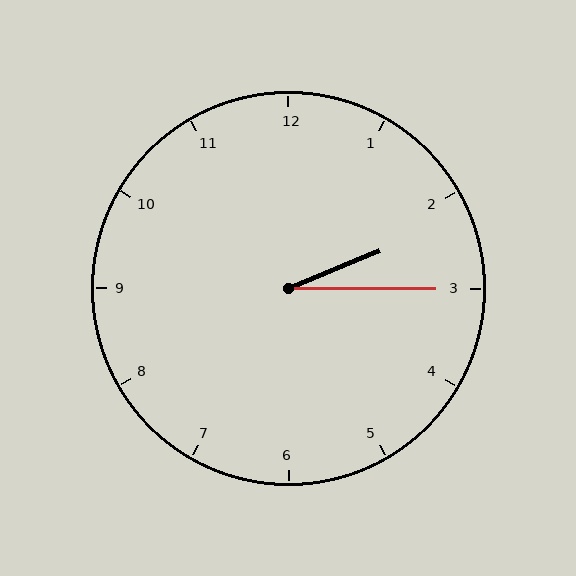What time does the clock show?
2:15.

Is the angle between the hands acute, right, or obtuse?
It is acute.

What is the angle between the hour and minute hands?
Approximately 22 degrees.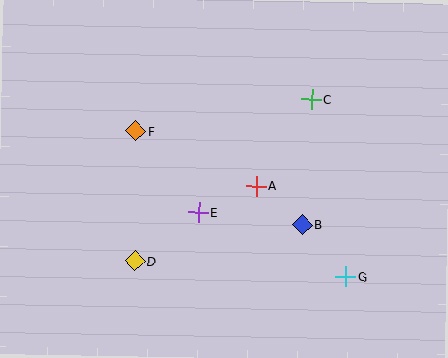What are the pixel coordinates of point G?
Point G is at (346, 277).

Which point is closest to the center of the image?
Point A at (256, 186) is closest to the center.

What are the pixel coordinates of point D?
Point D is at (135, 261).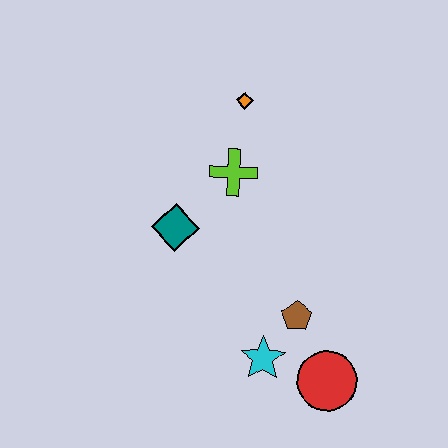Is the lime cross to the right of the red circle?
No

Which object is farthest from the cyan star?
The orange diamond is farthest from the cyan star.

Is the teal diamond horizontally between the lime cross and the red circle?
No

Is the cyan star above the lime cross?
No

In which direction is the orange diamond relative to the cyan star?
The orange diamond is above the cyan star.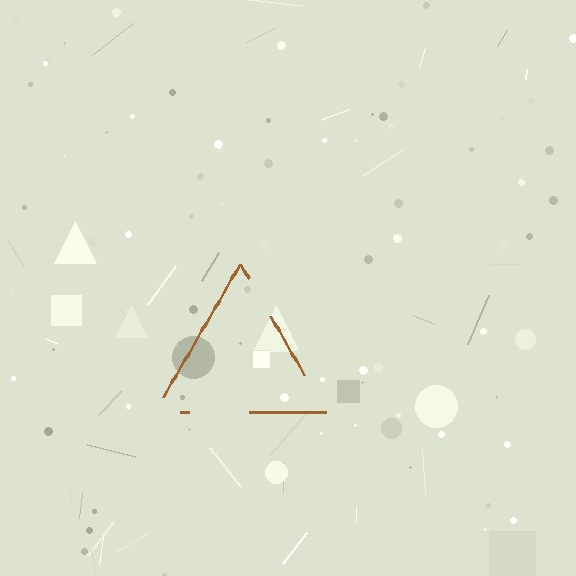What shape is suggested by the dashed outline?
The dashed outline suggests a triangle.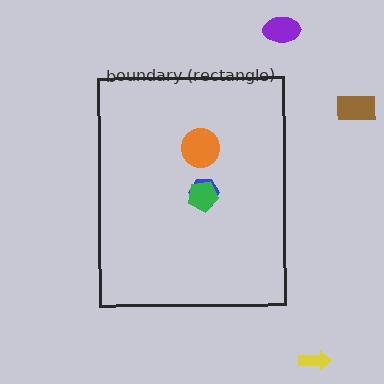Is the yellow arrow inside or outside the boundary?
Outside.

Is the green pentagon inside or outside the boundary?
Inside.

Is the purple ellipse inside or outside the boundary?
Outside.